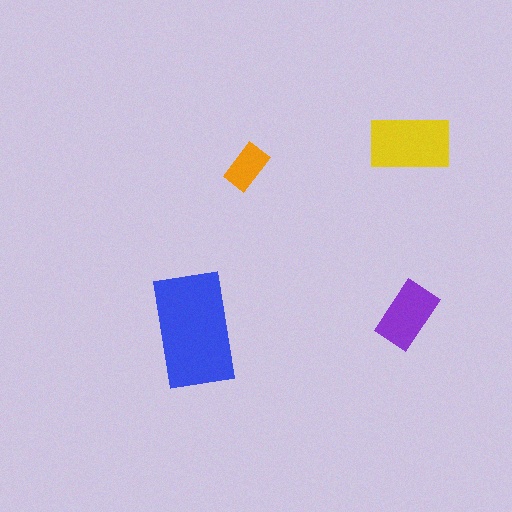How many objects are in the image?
There are 4 objects in the image.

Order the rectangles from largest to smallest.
the blue one, the yellow one, the purple one, the orange one.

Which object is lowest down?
The blue rectangle is bottommost.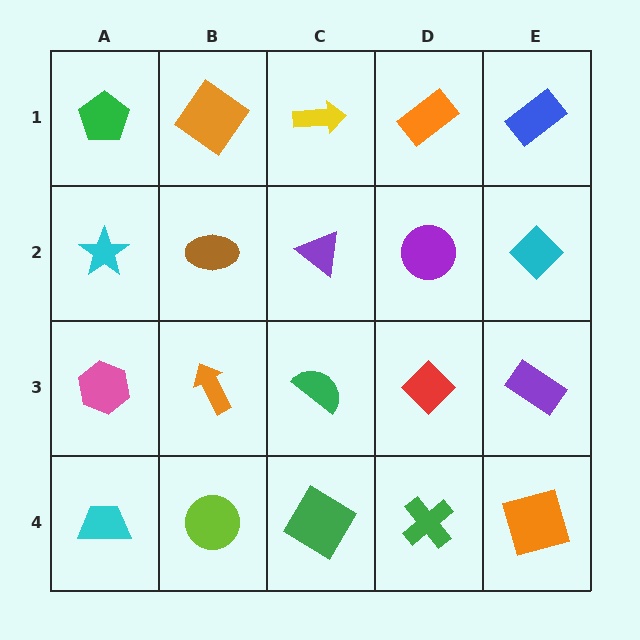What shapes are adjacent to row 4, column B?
An orange arrow (row 3, column B), a cyan trapezoid (row 4, column A), a green diamond (row 4, column C).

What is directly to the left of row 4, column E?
A green cross.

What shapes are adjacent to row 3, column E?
A cyan diamond (row 2, column E), an orange square (row 4, column E), a red diamond (row 3, column D).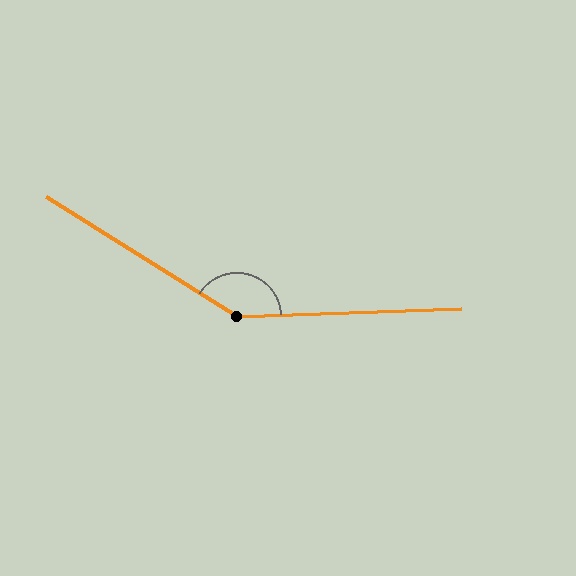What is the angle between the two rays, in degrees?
Approximately 146 degrees.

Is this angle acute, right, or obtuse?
It is obtuse.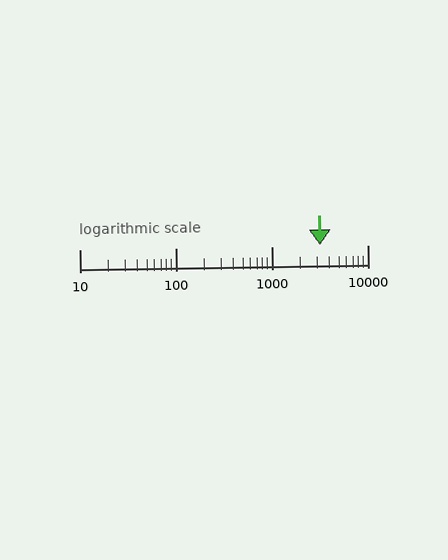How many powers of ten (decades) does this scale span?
The scale spans 3 decades, from 10 to 10000.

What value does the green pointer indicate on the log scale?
The pointer indicates approximately 3200.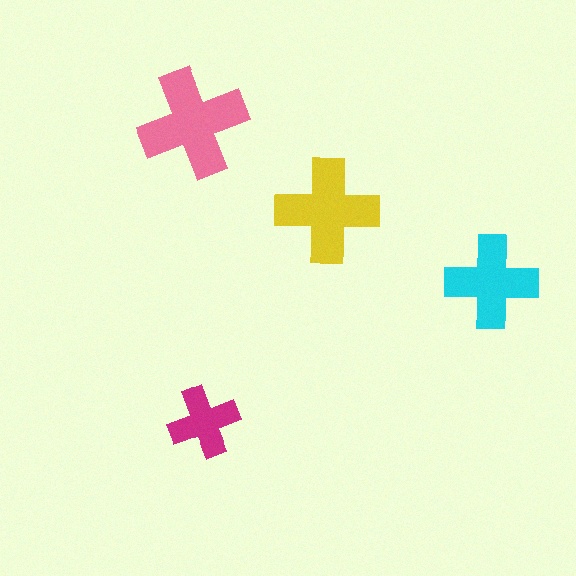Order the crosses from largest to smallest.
the pink one, the yellow one, the cyan one, the magenta one.